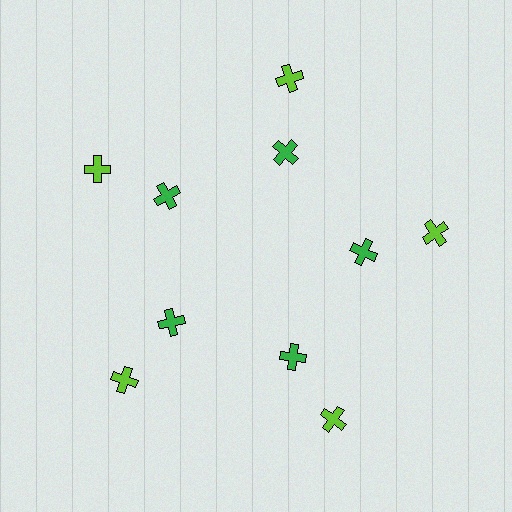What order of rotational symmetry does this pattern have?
This pattern has 5-fold rotational symmetry.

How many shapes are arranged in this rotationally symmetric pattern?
There are 10 shapes, arranged in 5 groups of 2.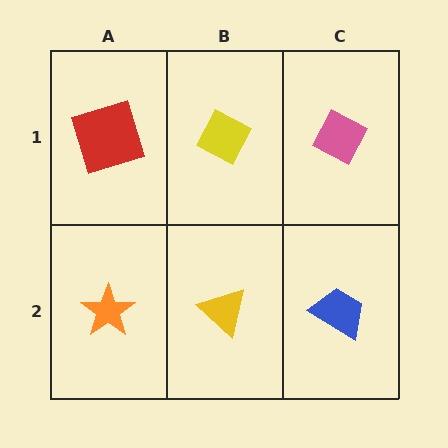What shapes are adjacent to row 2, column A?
A red square (row 1, column A), a yellow triangle (row 2, column B).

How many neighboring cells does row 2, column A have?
2.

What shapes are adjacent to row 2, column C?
A pink diamond (row 1, column C), a yellow triangle (row 2, column B).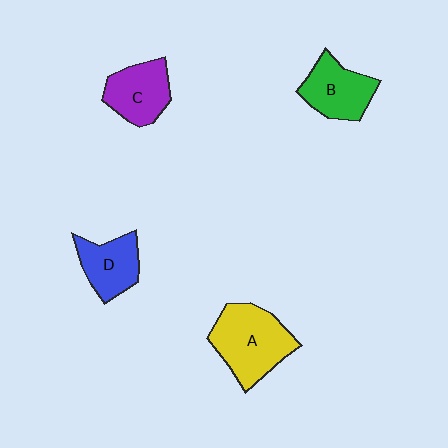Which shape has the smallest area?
Shape D (blue).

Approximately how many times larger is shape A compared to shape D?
Approximately 1.5 times.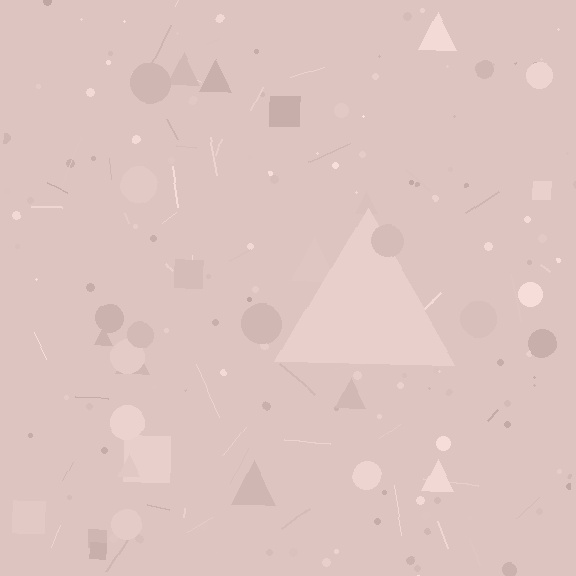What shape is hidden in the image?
A triangle is hidden in the image.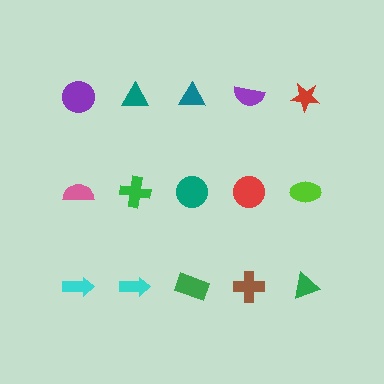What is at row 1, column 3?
A teal triangle.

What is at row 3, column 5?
A green triangle.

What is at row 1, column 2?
A teal triangle.